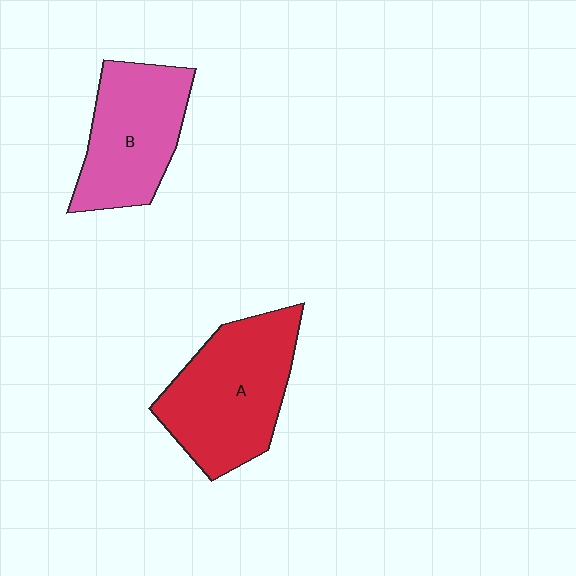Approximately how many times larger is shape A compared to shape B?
Approximately 1.2 times.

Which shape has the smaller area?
Shape B (pink).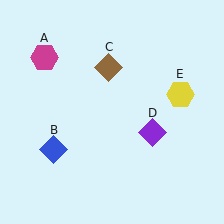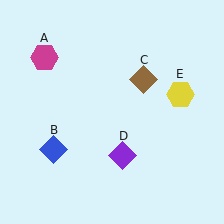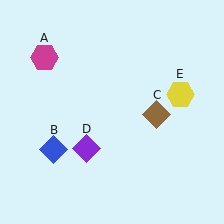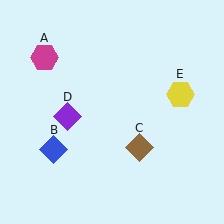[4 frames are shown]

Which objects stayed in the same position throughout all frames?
Magenta hexagon (object A) and blue diamond (object B) and yellow hexagon (object E) remained stationary.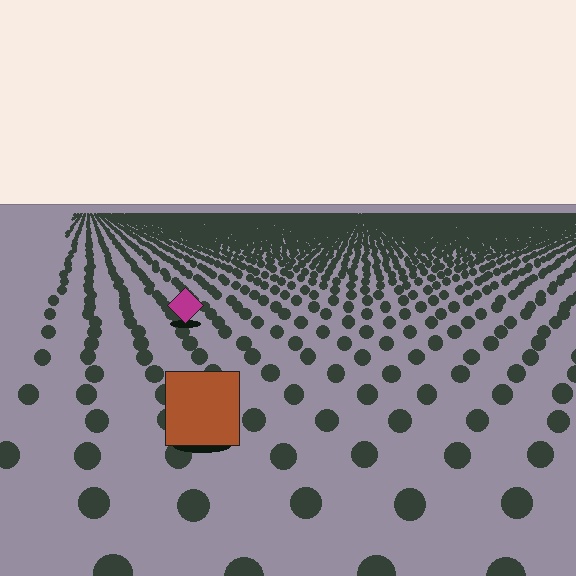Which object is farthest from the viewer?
The magenta diamond is farthest from the viewer. It appears smaller and the ground texture around it is denser.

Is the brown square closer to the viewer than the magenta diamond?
Yes. The brown square is closer — you can tell from the texture gradient: the ground texture is coarser near it.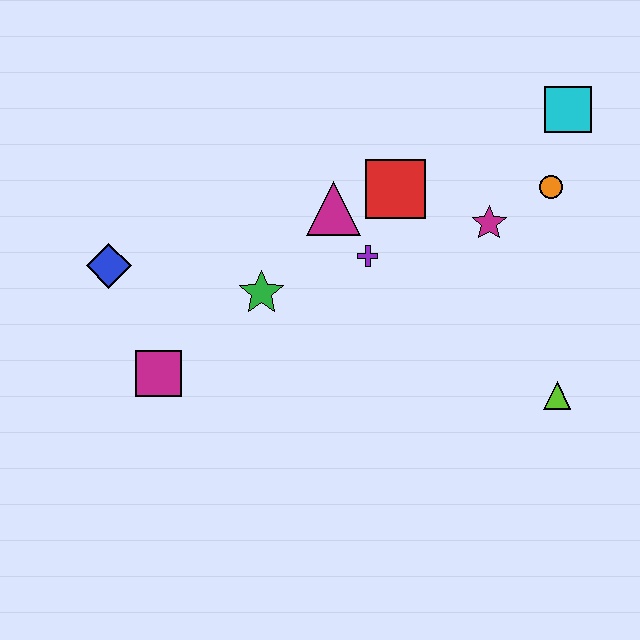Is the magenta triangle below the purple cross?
No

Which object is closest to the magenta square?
The blue diamond is closest to the magenta square.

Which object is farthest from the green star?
The cyan square is farthest from the green star.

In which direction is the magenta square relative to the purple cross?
The magenta square is to the left of the purple cross.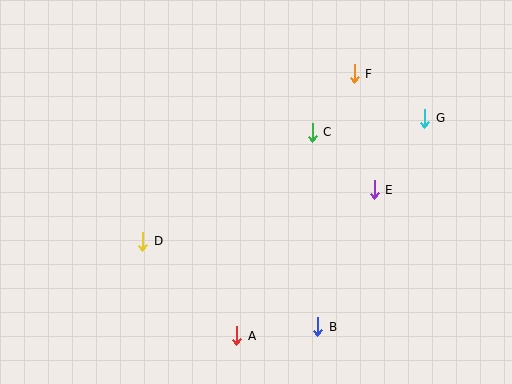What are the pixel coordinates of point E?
Point E is at (374, 190).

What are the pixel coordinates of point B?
Point B is at (318, 327).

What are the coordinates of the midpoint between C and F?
The midpoint between C and F is at (333, 103).